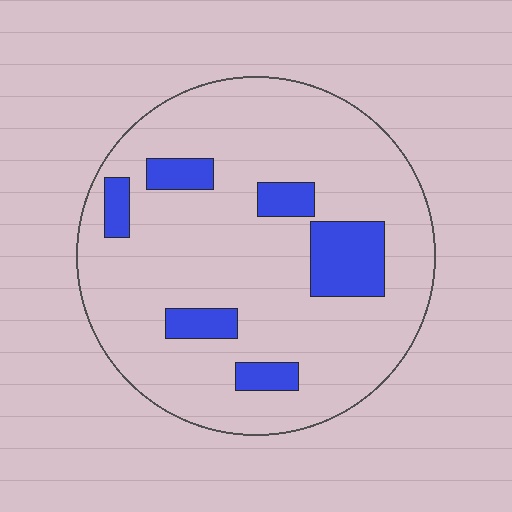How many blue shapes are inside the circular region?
6.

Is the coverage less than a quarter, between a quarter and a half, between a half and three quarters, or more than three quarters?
Less than a quarter.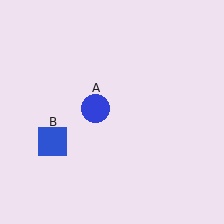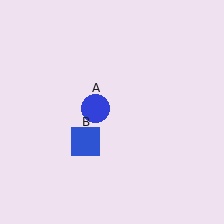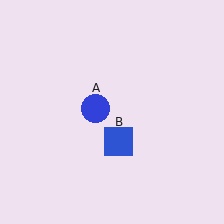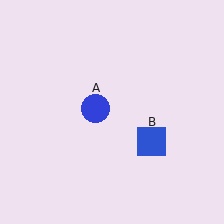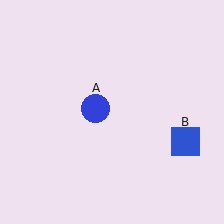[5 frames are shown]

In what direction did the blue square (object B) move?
The blue square (object B) moved right.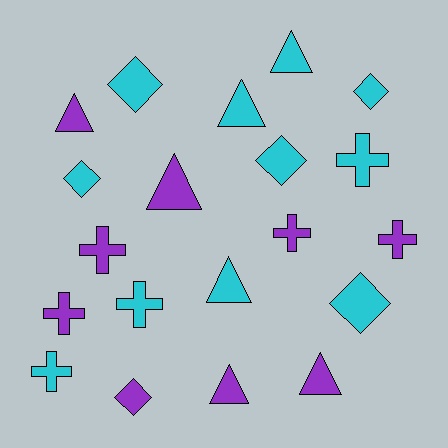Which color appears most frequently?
Cyan, with 11 objects.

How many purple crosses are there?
There are 4 purple crosses.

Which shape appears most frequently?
Cross, with 7 objects.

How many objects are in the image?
There are 20 objects.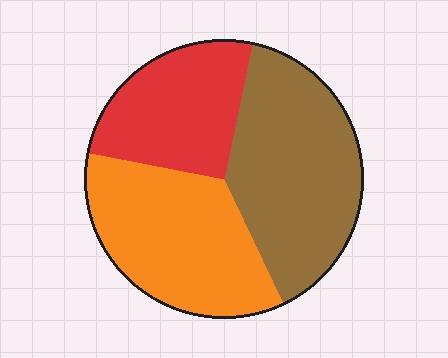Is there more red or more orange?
Orange.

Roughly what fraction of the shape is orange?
Orange takes up about one third (1/3) of the shape.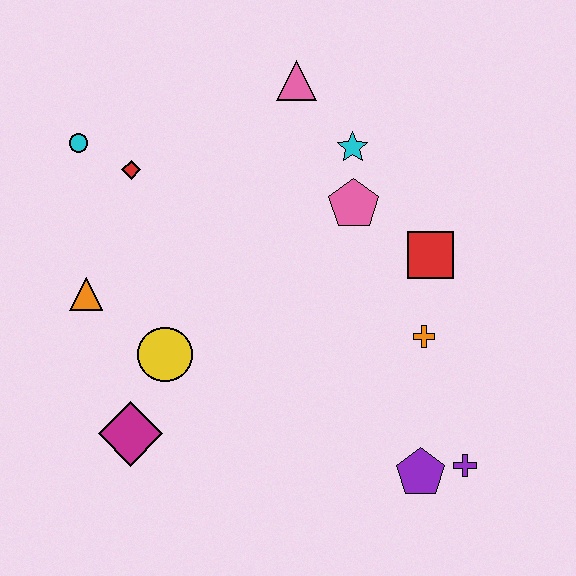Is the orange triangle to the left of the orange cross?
Yes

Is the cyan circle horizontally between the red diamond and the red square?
No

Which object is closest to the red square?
The orange cross is closest to the red square.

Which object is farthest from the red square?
The cyan circle is farthest from the red square.